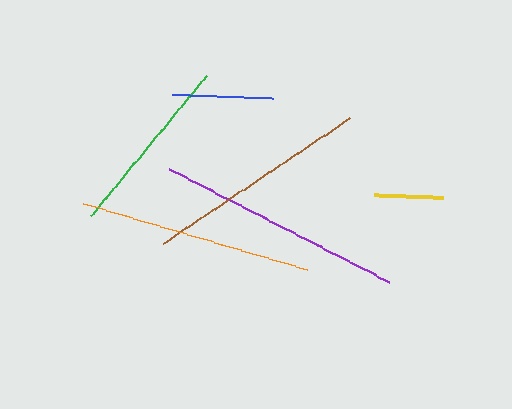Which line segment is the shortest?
The yellow line is the shortest at approximately 69 pixels.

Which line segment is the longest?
The purple line is the longest at approximately 248 pixels.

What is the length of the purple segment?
The purple segment is approximately 248 pixels long.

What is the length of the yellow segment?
The yellow segment is approximately 69 pixels long.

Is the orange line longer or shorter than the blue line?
The orange line is longer than the blue line.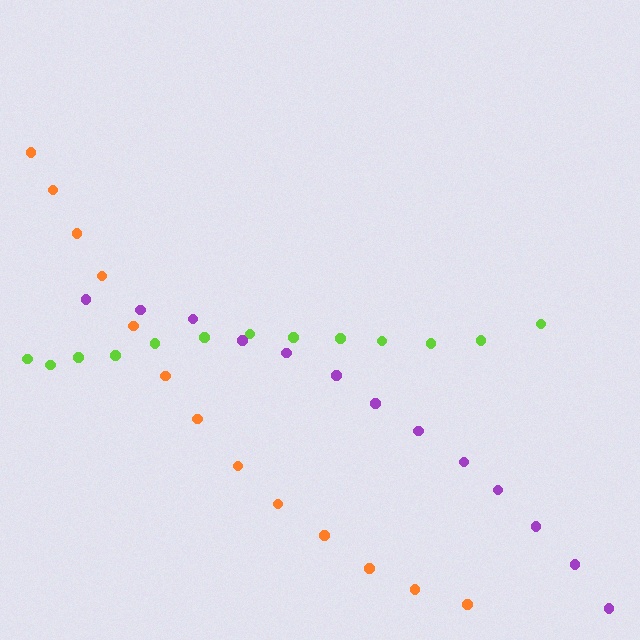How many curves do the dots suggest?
There are 3 distinct paths.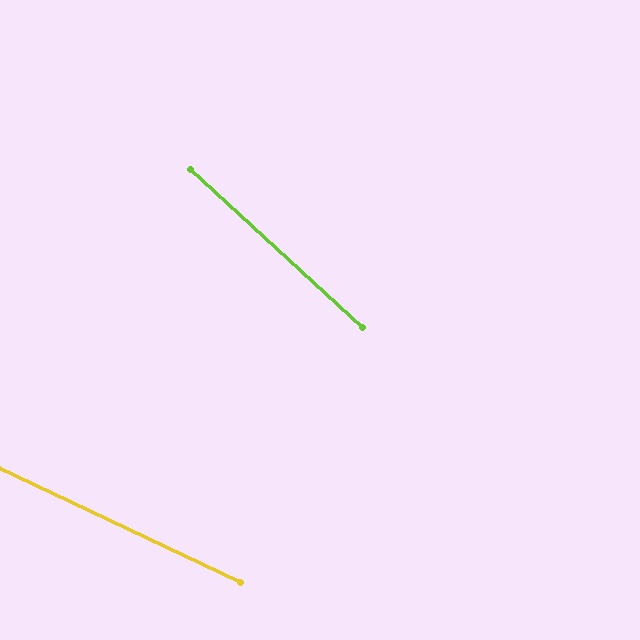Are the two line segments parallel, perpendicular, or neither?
Neither parallel nor perpendicular — they differ by about 17°.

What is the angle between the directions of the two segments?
Approximately 17 degrees.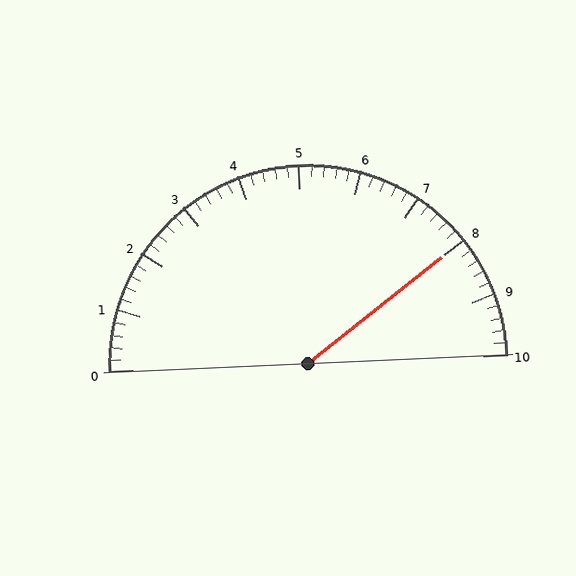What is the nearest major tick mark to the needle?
The nearest major tick mark is 8.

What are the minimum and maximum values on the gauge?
The gauge ranges from 0 to 10.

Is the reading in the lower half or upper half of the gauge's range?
The reading is in the upper half of the range (0 to 10).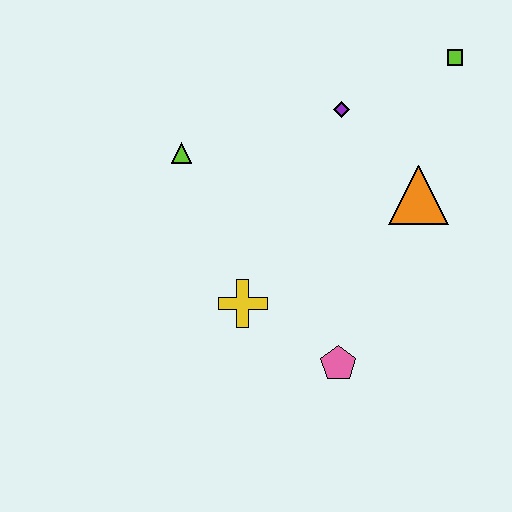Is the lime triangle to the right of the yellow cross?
No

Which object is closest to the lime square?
The purple diamond is closest to the lime square.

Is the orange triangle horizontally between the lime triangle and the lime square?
Yes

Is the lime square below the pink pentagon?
No